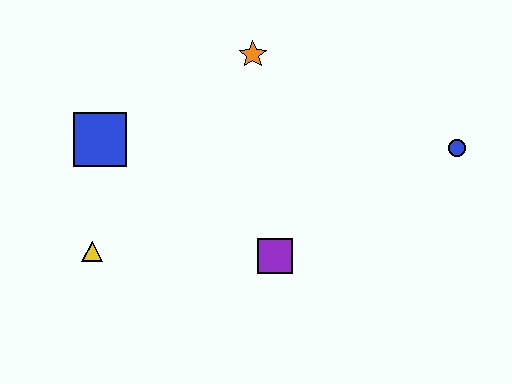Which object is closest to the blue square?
The yellow triangle is closest to the blue square.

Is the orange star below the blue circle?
No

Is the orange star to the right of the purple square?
No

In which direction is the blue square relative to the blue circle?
The blue square is to the left of the blue circle.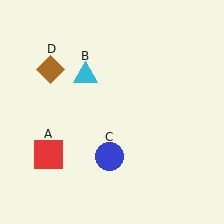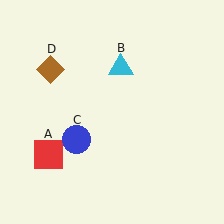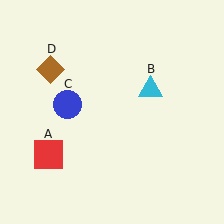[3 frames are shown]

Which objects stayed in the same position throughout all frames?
Red square (object A) and brown diamond (object D) remained stationary.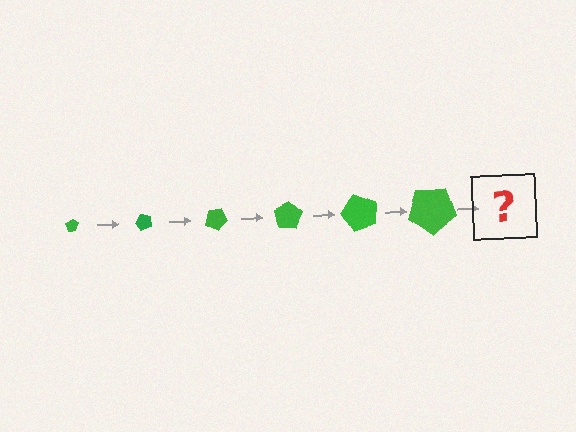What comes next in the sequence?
The next element should be a pentagon, larger than the previous one and rotated 300 degrees from the start.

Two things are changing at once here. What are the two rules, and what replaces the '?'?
The two rules are that the pentagon grows larger each step and it rotates 50 degrees each step. The '?' should be a pentagon, larger than the previous one and rotated 300 degrees from the start.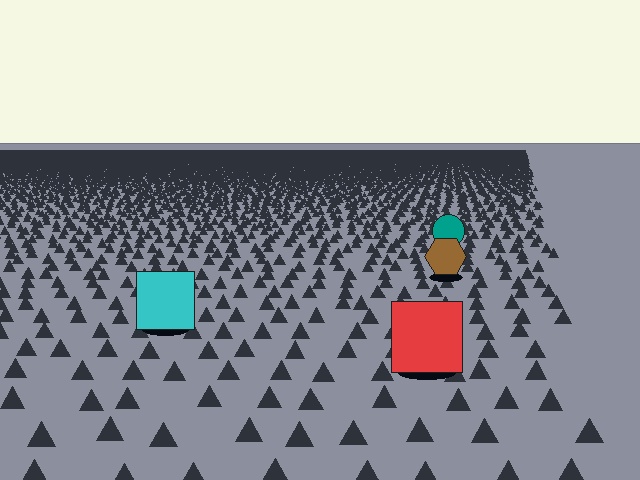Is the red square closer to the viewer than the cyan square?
Yes. The red square is closer — you can tell from the texture gradient: the ground texture is coarser near it.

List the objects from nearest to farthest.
From nearest to farthest: the red square, the cyan square, the brown hexagon, the teal circle.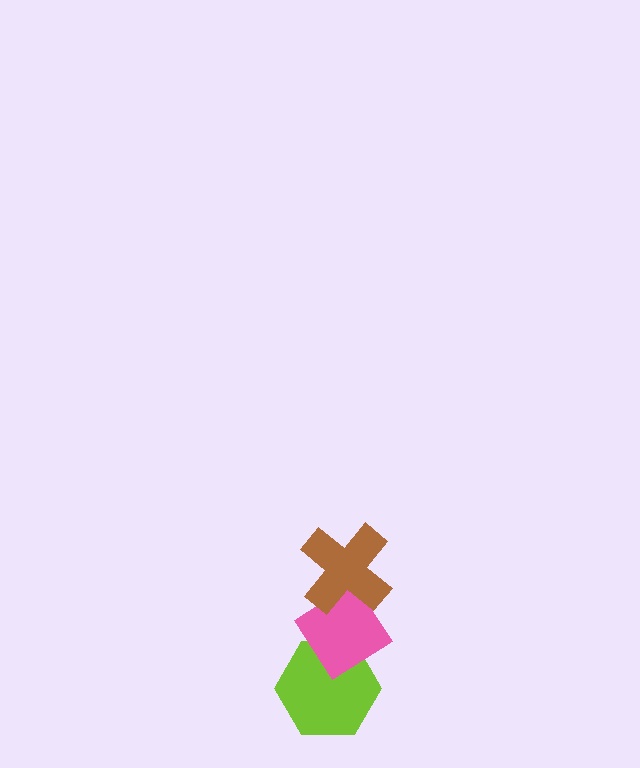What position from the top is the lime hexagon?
The lime hexagon is 3rd from the top.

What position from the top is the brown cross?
The brown cross is 1st from the top.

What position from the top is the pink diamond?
The pink diamond is 2nd from the top.